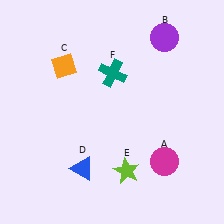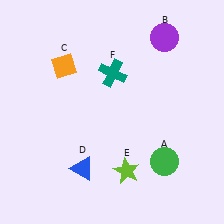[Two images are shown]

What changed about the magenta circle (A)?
In Image 1, A is magenta. In Image 2, it changed to green.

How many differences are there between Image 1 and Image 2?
There is 1 difference between the two images.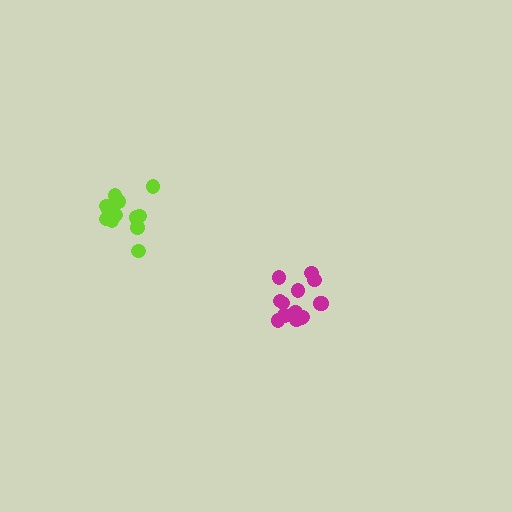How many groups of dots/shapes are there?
There are 2 groups.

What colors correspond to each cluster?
The clusters are colored: lime, magenta.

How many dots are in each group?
Group 1: 12 dots, Group 2: 14 dots (26 total).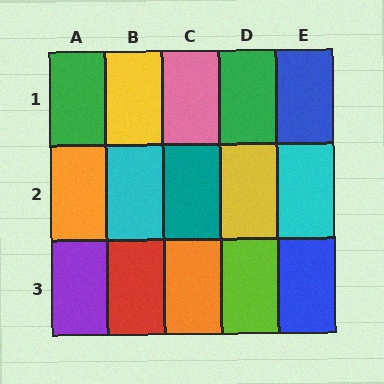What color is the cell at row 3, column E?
Blue.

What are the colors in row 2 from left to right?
Orange, cyan, teal, yellow, cyan.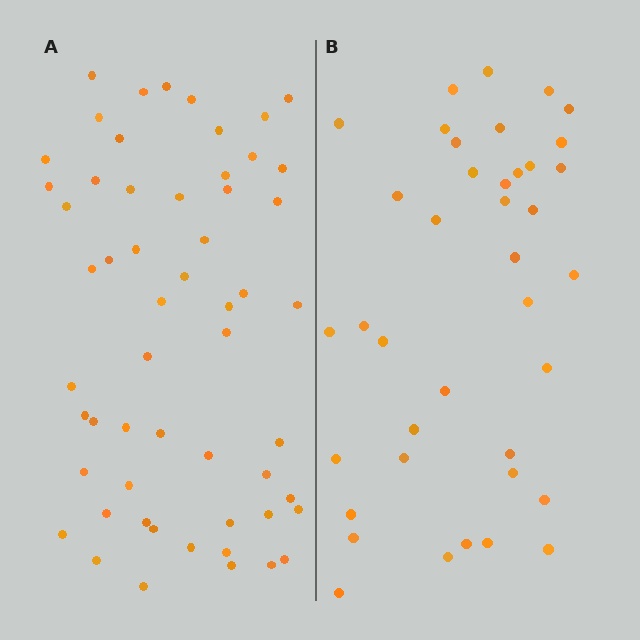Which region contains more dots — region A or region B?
Region A (the left region) has more dots.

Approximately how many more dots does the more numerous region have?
Region A has approximately 15 more dots than region B.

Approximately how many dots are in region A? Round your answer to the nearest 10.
About 60 dots. (The exact count is 56, which rounds to 60.)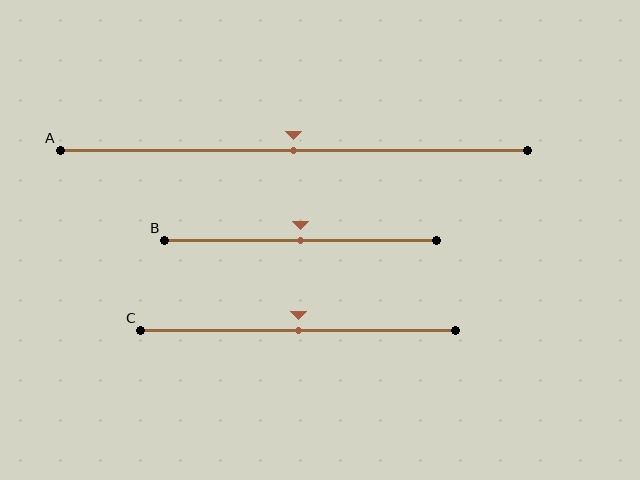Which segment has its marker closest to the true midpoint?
Segment A has its marker closest to the true midpoint.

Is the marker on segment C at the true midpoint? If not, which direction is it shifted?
Yes, the marker on segment C is at the true midpoint.